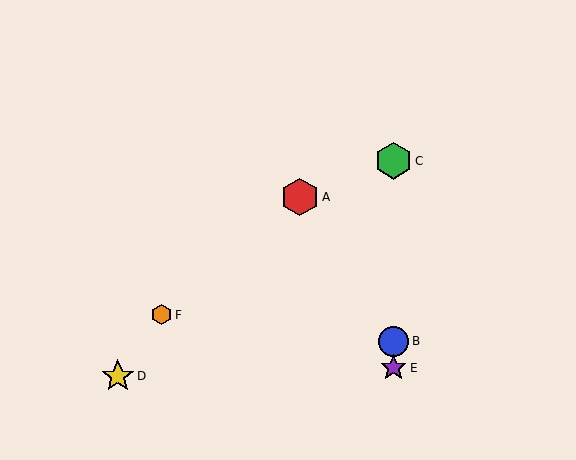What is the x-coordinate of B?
Object B is at x≈394.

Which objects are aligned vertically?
Objects B, C, E are aligned vertically.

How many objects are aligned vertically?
3 objects (B, C, E) are aligned vertically.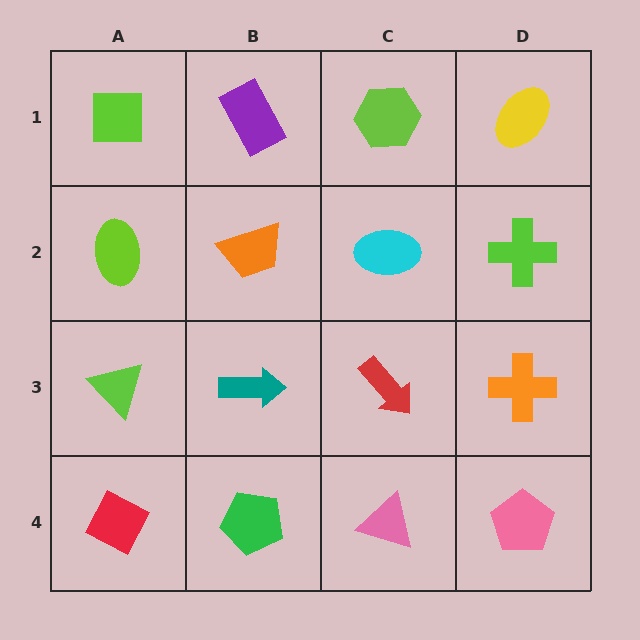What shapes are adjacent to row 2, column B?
A purple rectangle (row 1, column B), a teal arrow (row 3, column B), a lime ellipse (row 2, column A), a cyan ellipse (row 2, column C).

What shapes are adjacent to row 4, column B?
A teal arrow (row 3, column B), a red diamond (row 4, column A), a pink triangle (row 4, column C).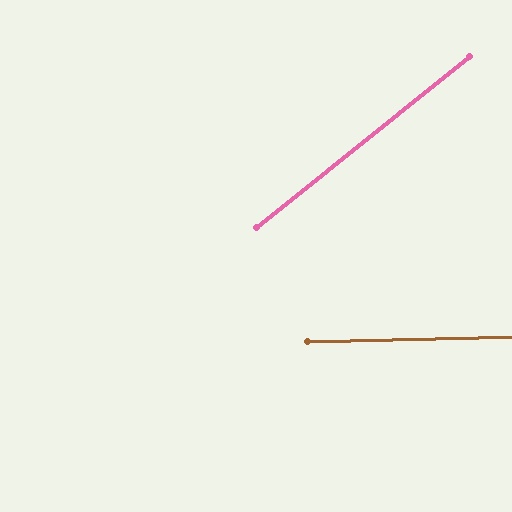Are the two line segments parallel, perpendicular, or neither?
Neither parallel nor perpendicular — they differ by about 38°.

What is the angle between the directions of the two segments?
Approximately 38 degrees.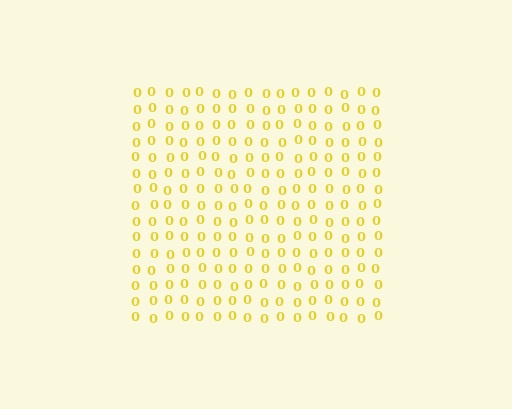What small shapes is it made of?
It is made of small digit 0's.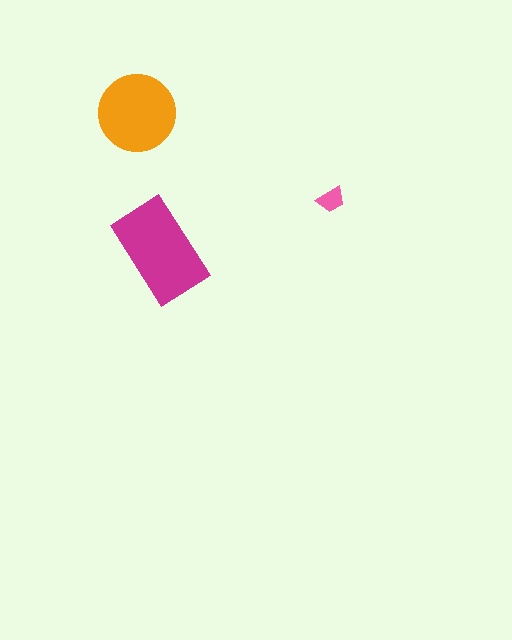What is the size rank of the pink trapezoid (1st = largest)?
3rd.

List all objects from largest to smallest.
The magenta rectangle, the orange circle, the pink trapezoid.